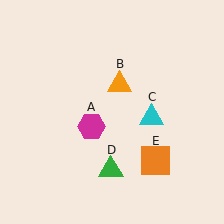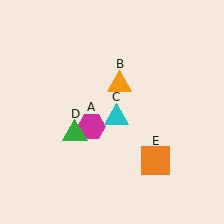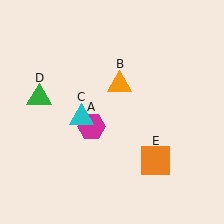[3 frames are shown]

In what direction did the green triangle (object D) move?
The green triangle (object D) moved up and to the left.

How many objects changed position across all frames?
2 objects changed position: cyan triangle (object C), green triangle (object D).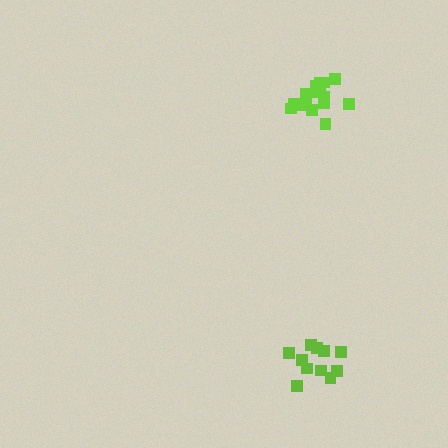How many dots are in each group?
Group 1: 16 dots, Group 2: 11 dots (27 total).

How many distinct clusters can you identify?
There are 2 distinct clusters.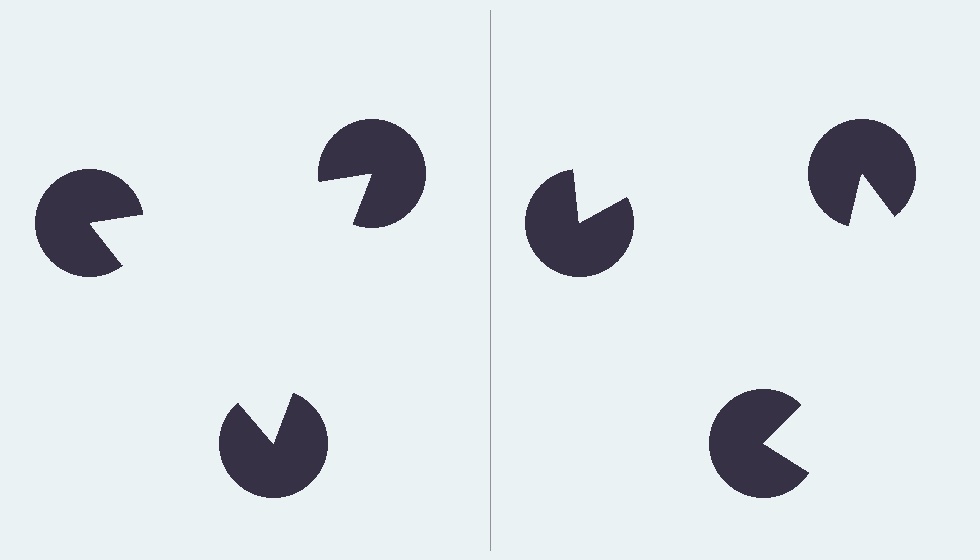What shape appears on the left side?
An illusory triangle.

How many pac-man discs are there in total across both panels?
6 — 3 on each side.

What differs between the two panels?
The pac-man discs are positioned identically on both sides; only the wedge orientations differ. On the left they align to a triangle; on the right they are misaligned.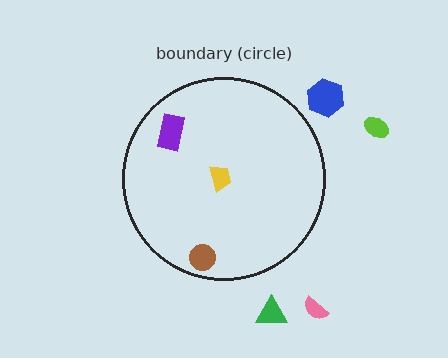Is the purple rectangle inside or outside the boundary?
Inside.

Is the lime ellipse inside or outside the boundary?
Outside.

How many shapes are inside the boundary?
3 inside, 4 outside.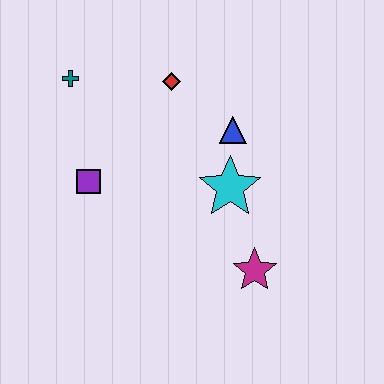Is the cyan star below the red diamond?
Yes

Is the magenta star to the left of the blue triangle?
No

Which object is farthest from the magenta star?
The teal cross is farthest from the magenta star.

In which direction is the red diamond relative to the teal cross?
The red diamond is to the right of the teal cross.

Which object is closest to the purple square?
The teal cross is closest to the purple square.